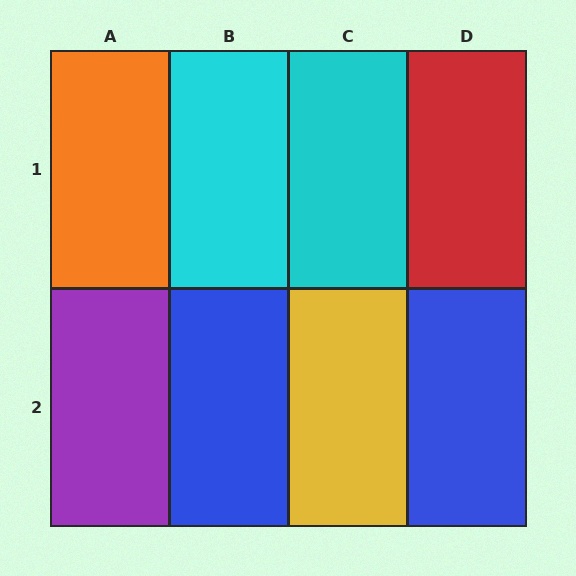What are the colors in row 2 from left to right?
Purple, blue, yellow, blue.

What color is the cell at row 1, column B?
Cyan.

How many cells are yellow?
1 cell is yellow.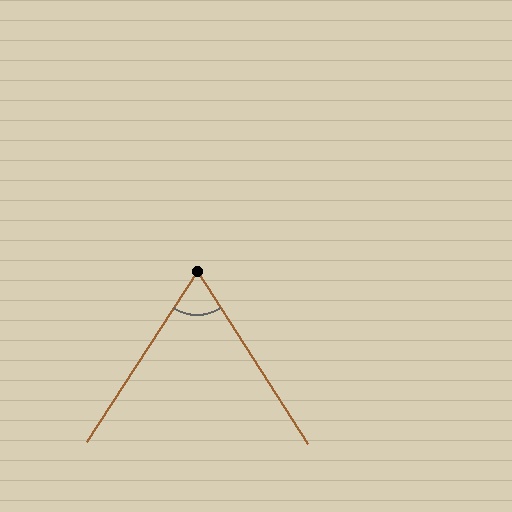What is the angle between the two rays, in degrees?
Approximately 65 degrees.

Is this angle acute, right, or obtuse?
It is acute.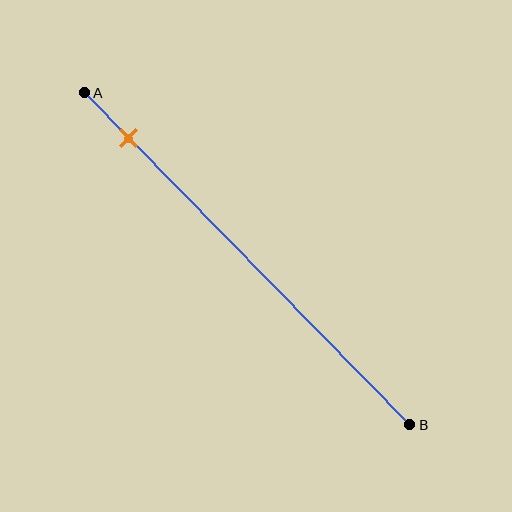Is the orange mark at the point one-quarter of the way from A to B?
No, the mark is at about 15% from A, not at the 25% one-quarter point.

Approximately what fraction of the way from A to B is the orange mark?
The orange mark is approximately 15% of the way from A to B.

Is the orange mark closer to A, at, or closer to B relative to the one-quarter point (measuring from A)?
The orange mark is closer to point A than the one-quarter point of segment AB.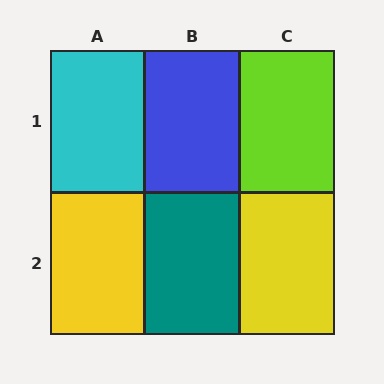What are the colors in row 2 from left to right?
Yellow, teal, yellow.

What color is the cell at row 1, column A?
Cyan.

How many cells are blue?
1 cell is blue.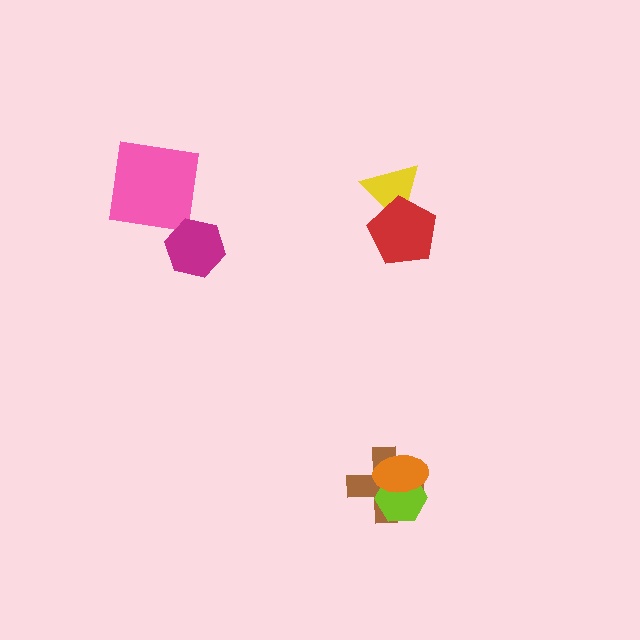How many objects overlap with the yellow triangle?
1 object overlaps with the yellow triangle.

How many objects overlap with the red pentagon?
1 object overlaps with the red pentagon.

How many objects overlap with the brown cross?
2 objects overlap with the brown cross.